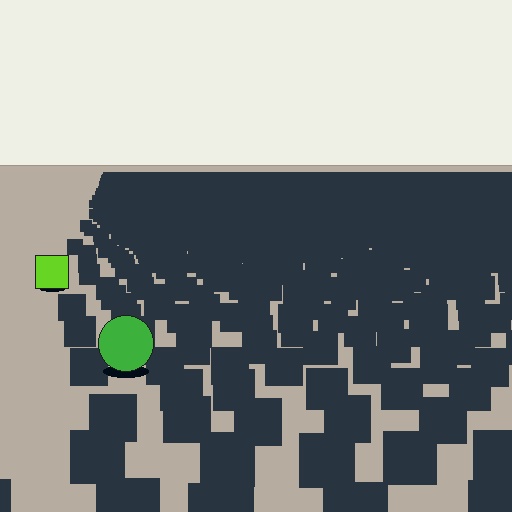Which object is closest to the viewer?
The green circle is closest. The texture marks near it are larger and more spread out.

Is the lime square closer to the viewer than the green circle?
No. The green circle is closer — you can tell from the texture gradient: the ground texture is coarser near it.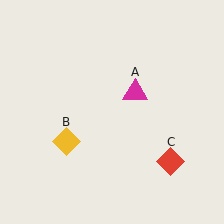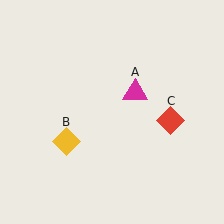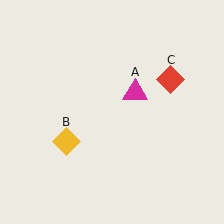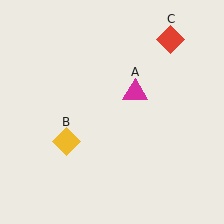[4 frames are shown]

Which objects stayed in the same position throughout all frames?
Magenta triangle (object A) and yellow diamond (object B) remained stationary.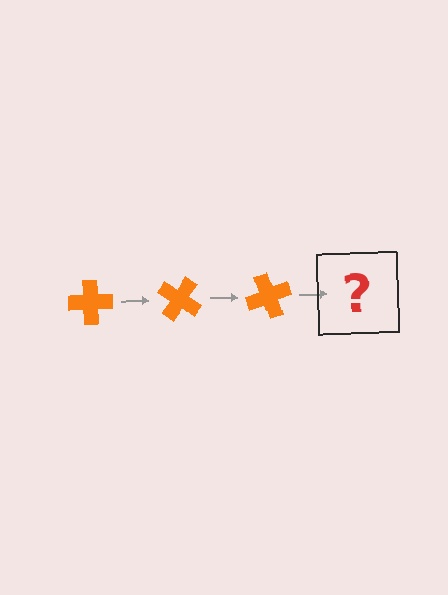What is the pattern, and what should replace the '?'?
The pattern is that the cross rotates 35 degrees each step. The '?' should be an orange cross rotated 105 degrees.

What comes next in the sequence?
The next element should be an orange cross rotated 105 degrees.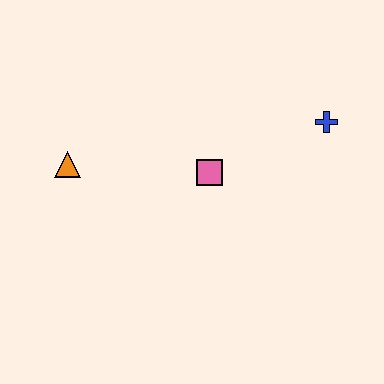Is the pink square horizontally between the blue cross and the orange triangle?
Yes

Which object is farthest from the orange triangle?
The blue cross is farthest from the orange triangle.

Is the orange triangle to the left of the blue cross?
Yes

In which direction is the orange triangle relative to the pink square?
The orange triangle is to the left of the pink square.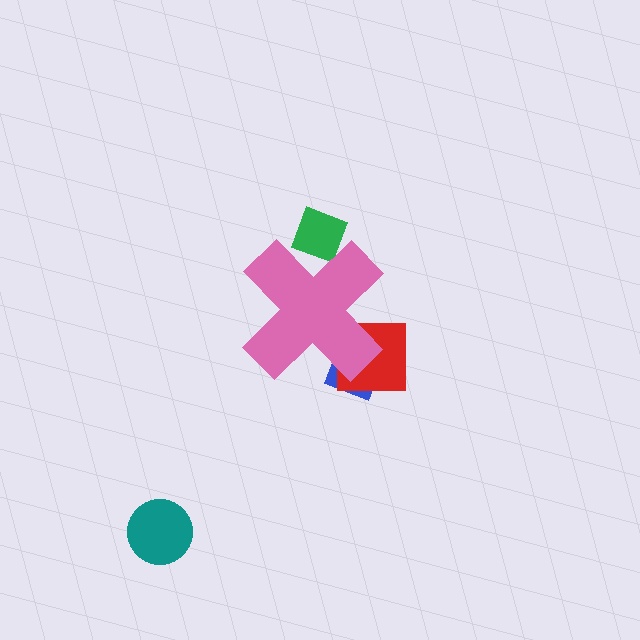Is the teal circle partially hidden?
No, the teal circle is fully visible.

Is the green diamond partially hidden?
Yes, the green diamond is partially hidden behind the pink cross.